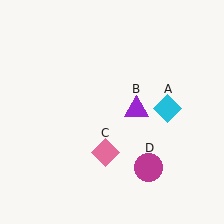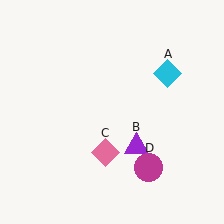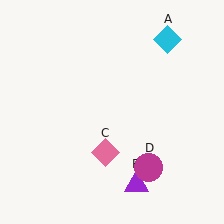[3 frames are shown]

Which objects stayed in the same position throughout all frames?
Pink diamond (object C) and magenta circle (object D) remained stationary.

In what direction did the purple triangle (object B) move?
The purple triangle (object B) moved down.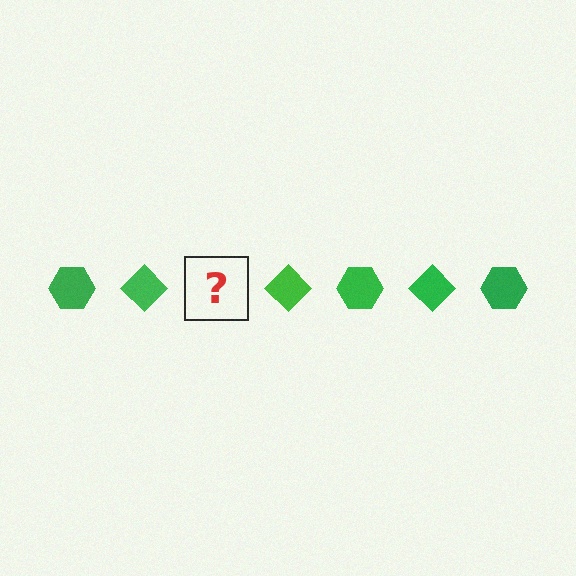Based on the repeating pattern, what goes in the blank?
The blank should be a green hexagon.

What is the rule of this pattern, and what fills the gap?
The rule is that the pattern cycles through hexagon, diamond shapes in green. The gap should be filled with a green hexagon.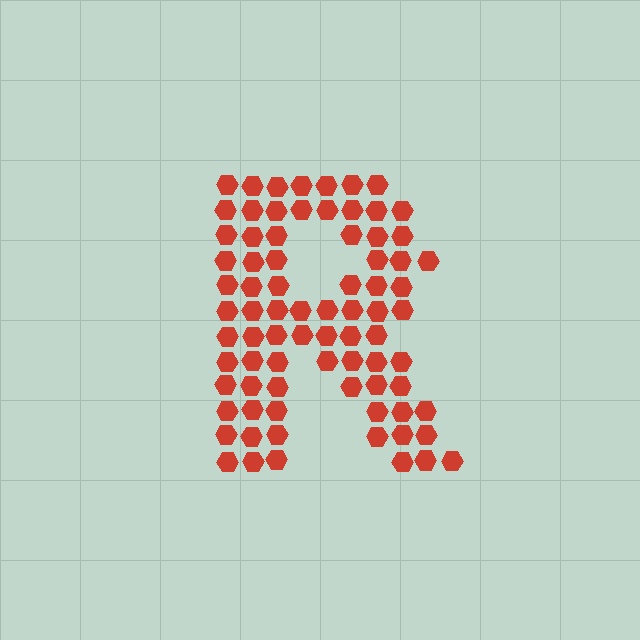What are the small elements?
The small elements are hexagons.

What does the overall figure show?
The overall figure shows the letter R.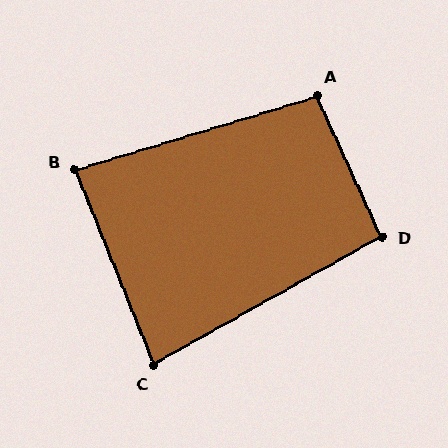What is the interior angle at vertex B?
Approximately 85 degrees (approximately right).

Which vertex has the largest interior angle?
A, at approximately 98 degrees.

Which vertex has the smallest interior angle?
C, at approximately 82 degrees.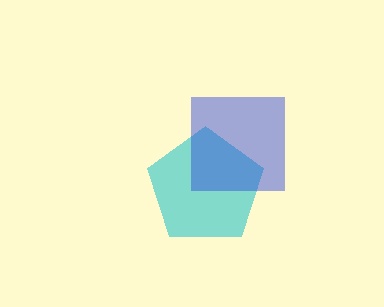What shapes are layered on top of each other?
The layered shapes are: a cyan pentagon, a blue square.